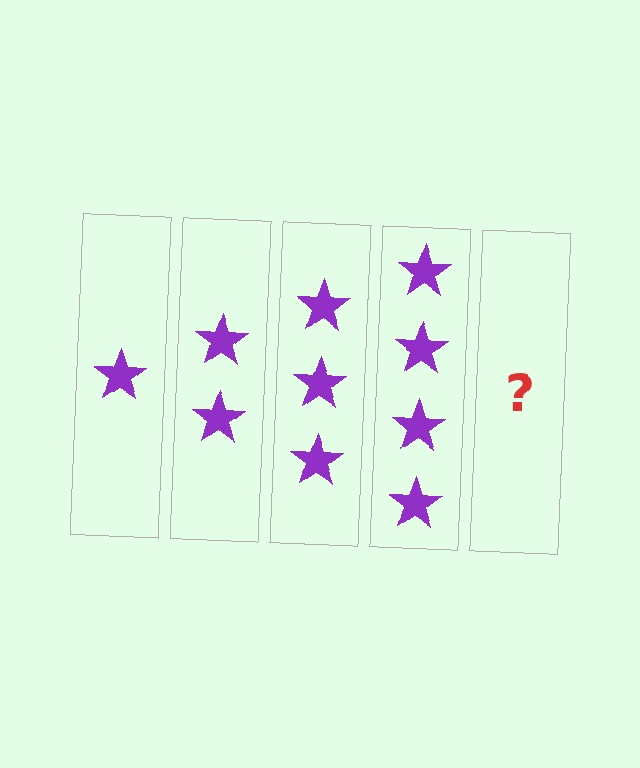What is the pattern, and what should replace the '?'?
The pattern is that each step adds one more star. The '?' should be 5 stars.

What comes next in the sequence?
The next element should be 5 stars.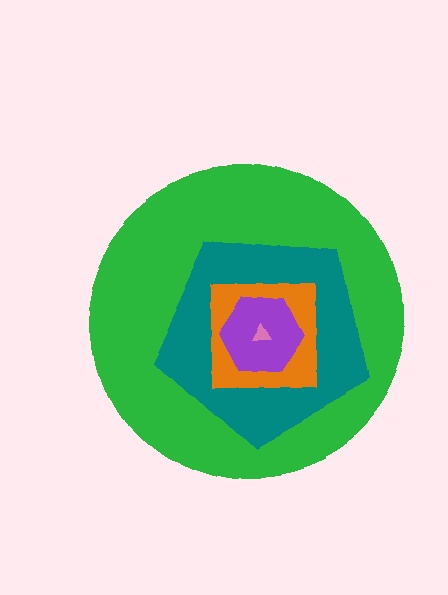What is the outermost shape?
The green circle.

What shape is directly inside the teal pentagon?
The orange square.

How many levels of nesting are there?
5.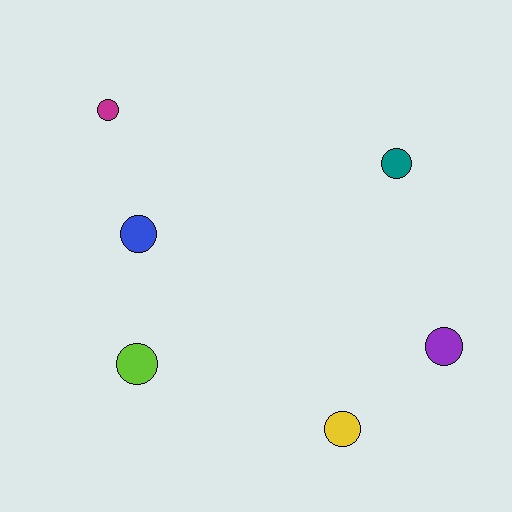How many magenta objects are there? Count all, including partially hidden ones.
There is 1 magenta object.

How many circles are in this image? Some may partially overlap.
There are 6 circles.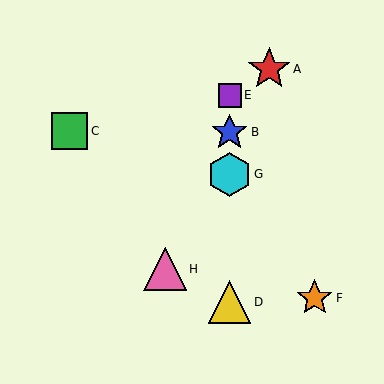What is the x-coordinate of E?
Object E is at x≈230.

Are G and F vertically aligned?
No, G is at x≈230 and F is at x≈315.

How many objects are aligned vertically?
4 objects (B, D, E, G) are aligned vertically.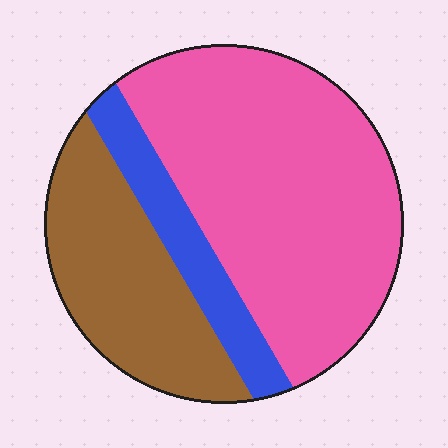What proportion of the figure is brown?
Brown takes up between a sixth and a third of the figure.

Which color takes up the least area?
Blue, at roughly 15%.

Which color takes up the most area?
Pink, at roughly 60%.